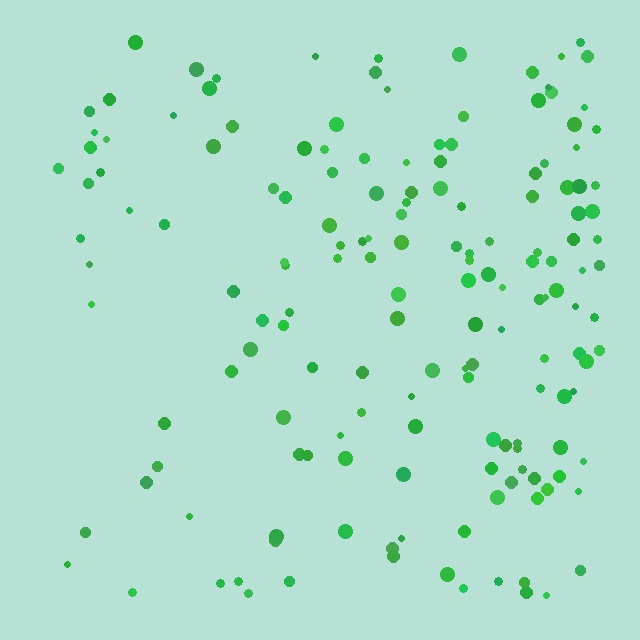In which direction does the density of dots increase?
From left to right, with the right side densest.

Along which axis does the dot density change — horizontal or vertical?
Horizontal.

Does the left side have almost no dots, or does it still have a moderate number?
Still a moderate number, just noticeably fewer than the right.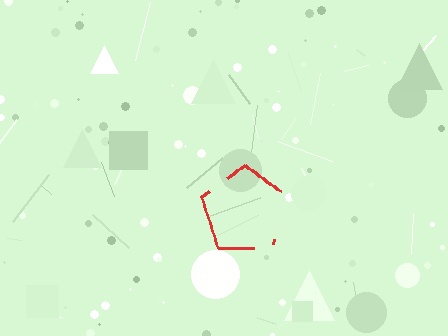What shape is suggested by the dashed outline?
The dashed outline suggests a pentagon.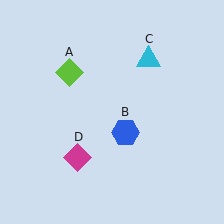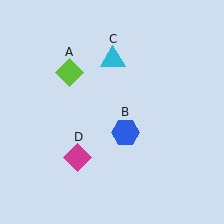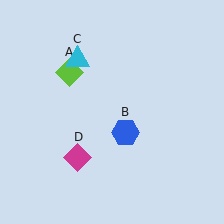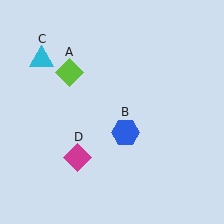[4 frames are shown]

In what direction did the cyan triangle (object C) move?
The cyan triangle (object C) moved left.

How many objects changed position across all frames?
1 object changed position: cyan triangle (object C).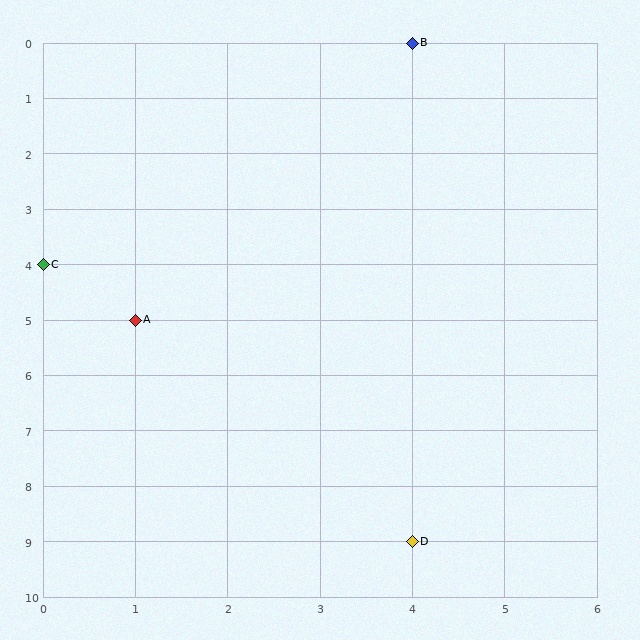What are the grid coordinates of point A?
Point A is at grid coordinates (1, 5).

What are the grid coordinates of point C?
Point C is at grid coordinates (0, 4).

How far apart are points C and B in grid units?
Points C and B are 4 columns and 4 rows apart (about 5.7 grid units diagonally).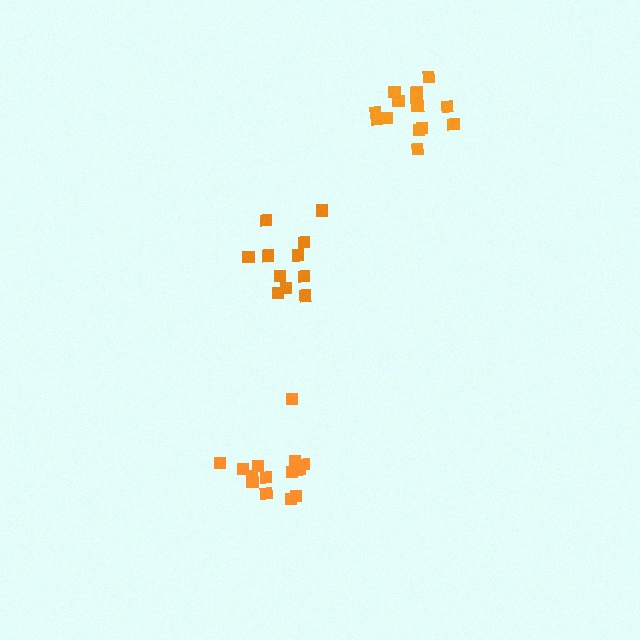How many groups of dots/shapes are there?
There are 3 groups.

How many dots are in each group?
Group 1: 11 dots, Group 2: 14 dots, Group 3: 14 dots (39 total).